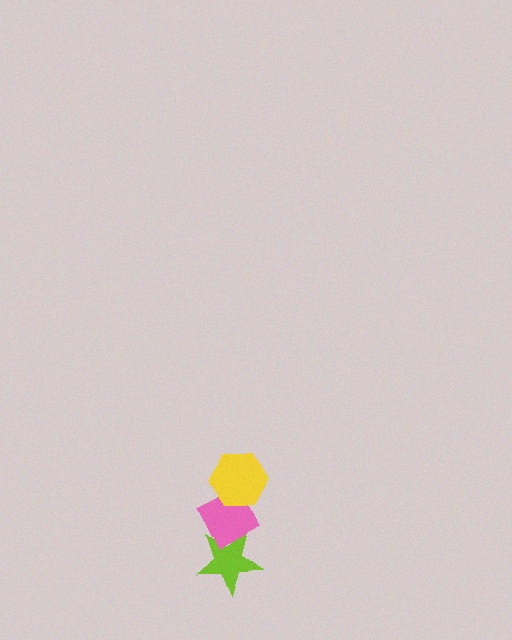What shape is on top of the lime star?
The pink diamond is on top of the lime star.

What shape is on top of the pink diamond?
The yellow hexagon is on top of the pink diamond.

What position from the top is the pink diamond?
The pink diamond is 2nd from the top.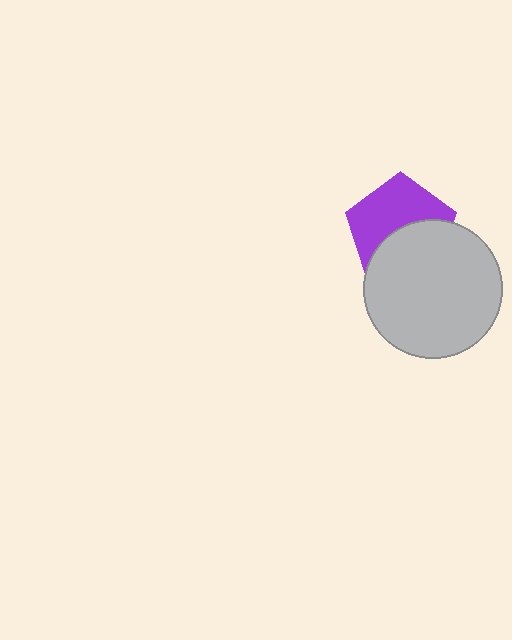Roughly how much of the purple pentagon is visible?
About half of it is visible (roughly 55%).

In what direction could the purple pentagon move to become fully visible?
The purple pentagon could move up. That would shift it out from behind the light gray circle entirely.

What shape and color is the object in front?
The object in front is a light gray circle.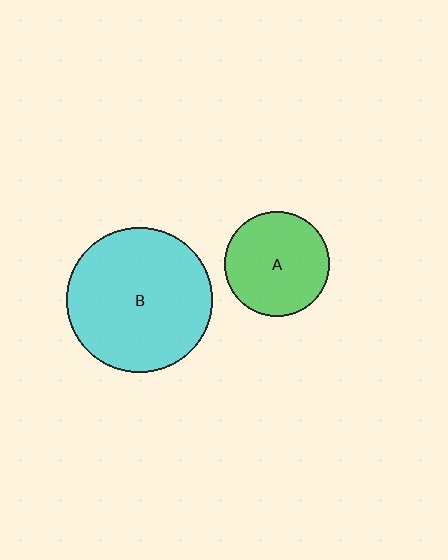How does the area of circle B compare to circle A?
Approximately 1.9 times.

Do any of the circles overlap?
No, none of the circles overlap.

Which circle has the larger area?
Circle B (cyan).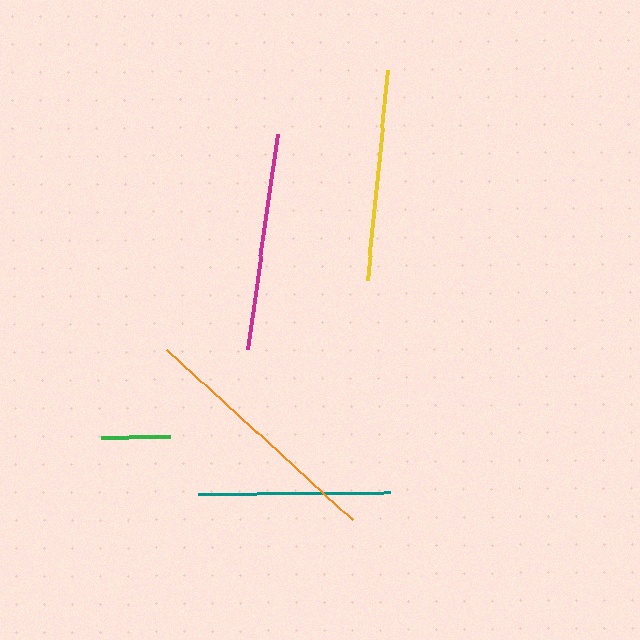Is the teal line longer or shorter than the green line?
The teal line is longer than the green line.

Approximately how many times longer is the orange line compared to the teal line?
The orange line is approximately 1.3 times the length of the teal line.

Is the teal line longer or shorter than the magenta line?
The magenta line is longer than the teal line.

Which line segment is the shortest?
The green line is the shortest at approximately 69 pixels.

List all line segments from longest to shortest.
From longest to shortest: orange, magenta, yellow, teal, green.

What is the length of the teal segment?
The teal segment is approximately 192 pixels long.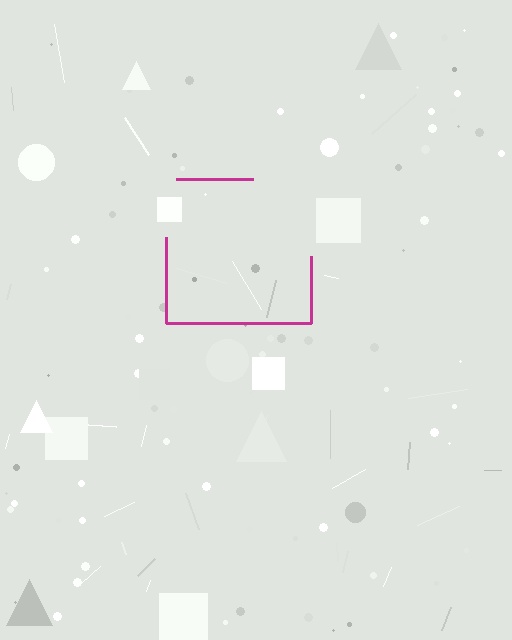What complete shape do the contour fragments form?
The contour fragments form a square.